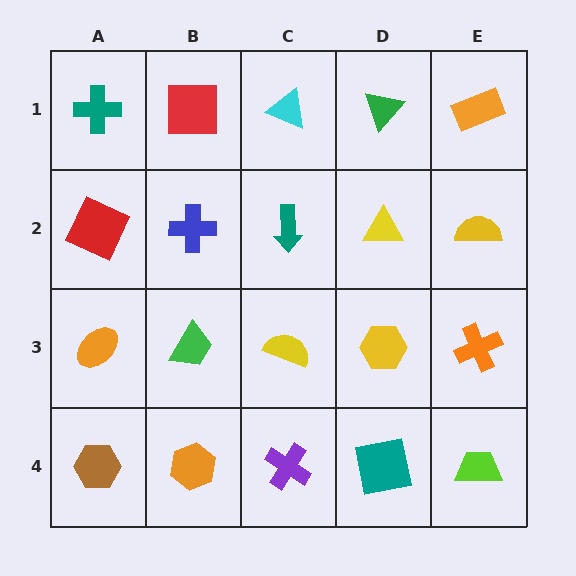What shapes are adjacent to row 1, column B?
A blue cross (row 2, column B), a teal cross (row 1, column A), a cyan triangle (row 1, column C).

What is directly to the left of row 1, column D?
A cyan triangle.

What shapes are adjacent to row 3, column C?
A teal arrow (row 2, column C), a purple cross (row 4, column C), a green trapezoid (row 3, column B), a yellow hexagon (row 3, column D).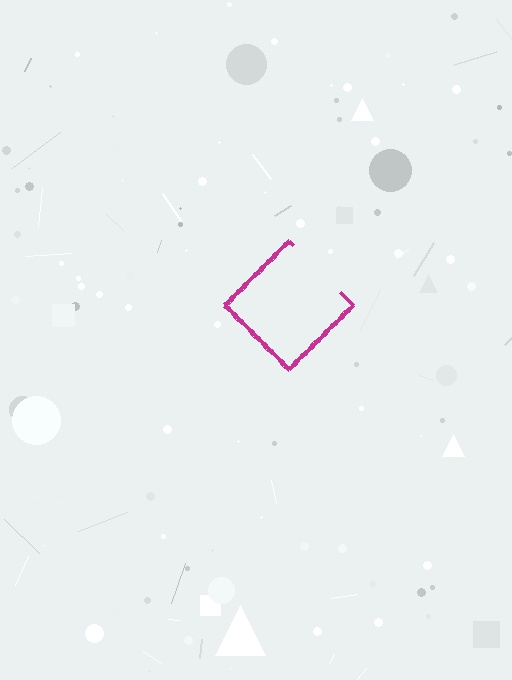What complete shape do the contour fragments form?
The contour fragments form a diamond.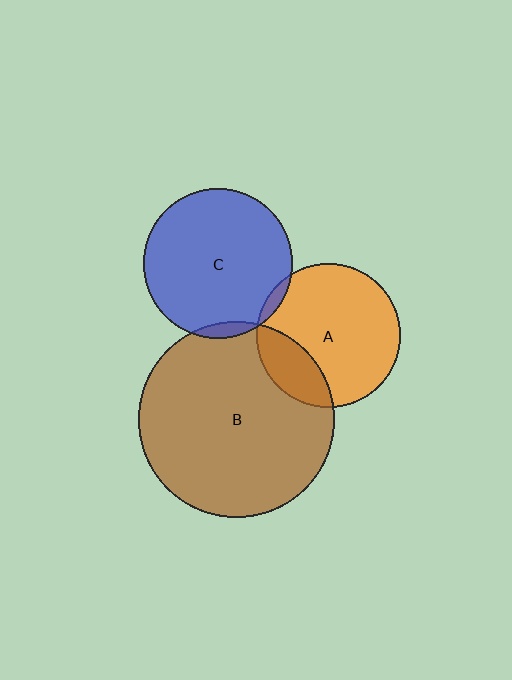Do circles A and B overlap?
Yes.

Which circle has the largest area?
Circle B (brown).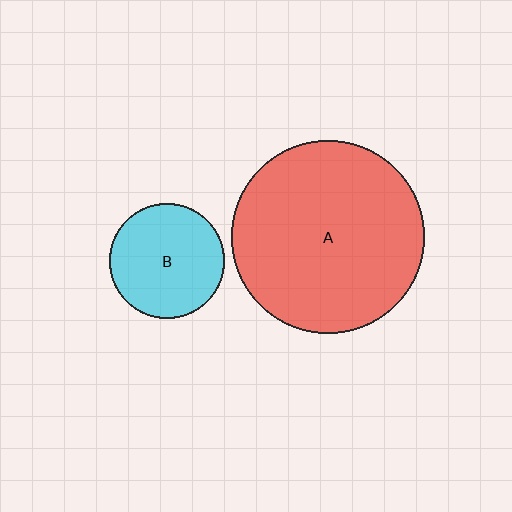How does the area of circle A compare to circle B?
Approximately 2.8 times.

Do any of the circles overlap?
No, none of the circles overlap.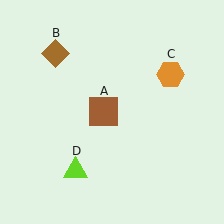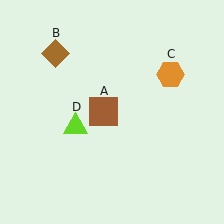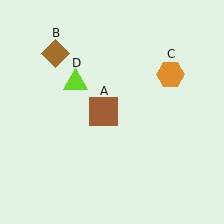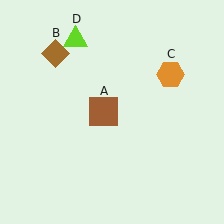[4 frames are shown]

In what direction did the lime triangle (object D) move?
The lime triangle (object D) moved up.